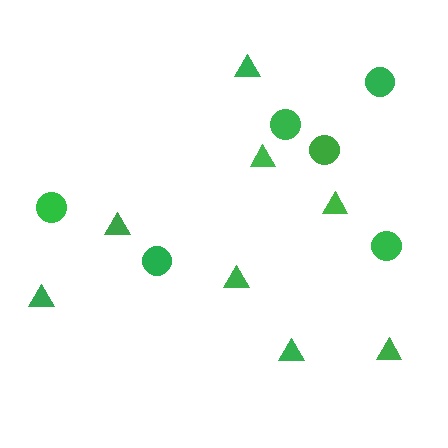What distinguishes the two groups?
There are 2 groups: one group of circles (6) and one group of triangles (8).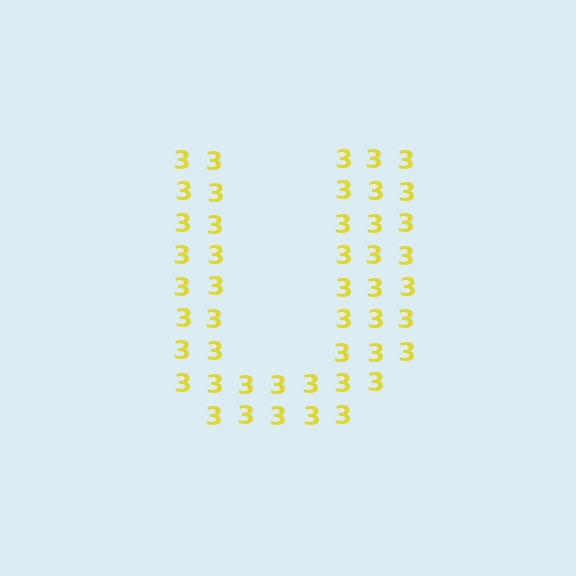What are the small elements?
The small elements are digit 3's.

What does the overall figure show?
The overall figure shows the letter U.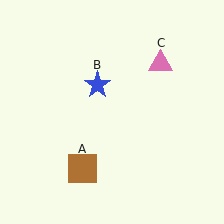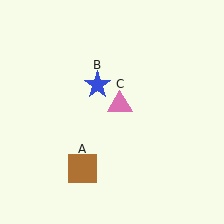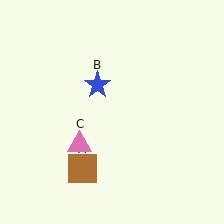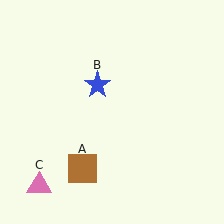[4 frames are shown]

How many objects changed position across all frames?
1 object changed position: pink triangle (object C).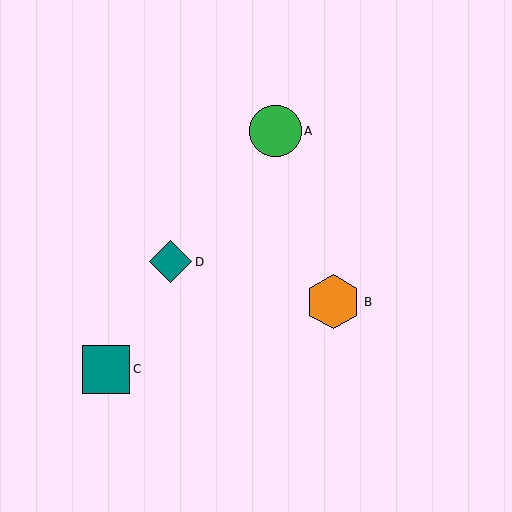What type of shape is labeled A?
Shape A is a green circle.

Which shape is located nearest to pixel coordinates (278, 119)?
The green circle (labeled A) at (276, 131) is nearest to that location.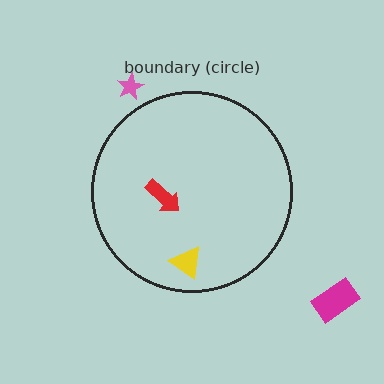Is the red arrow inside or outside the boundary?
Inside.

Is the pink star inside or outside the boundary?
Outside.